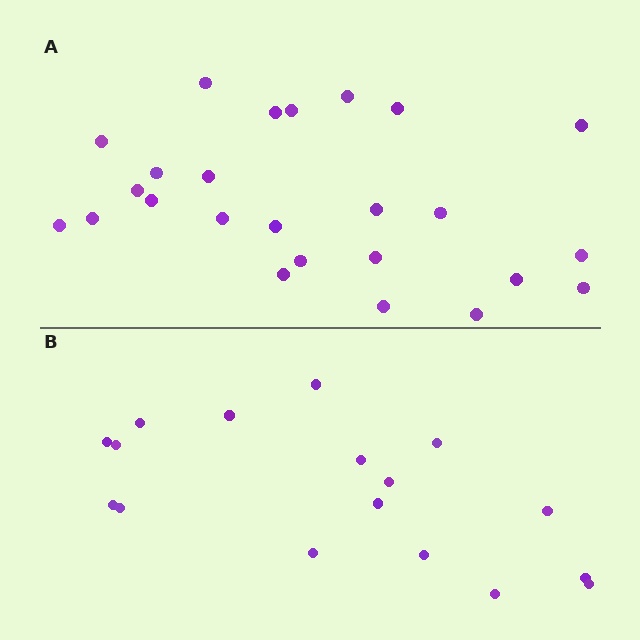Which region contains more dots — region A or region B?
Region A (the top region) has more dots.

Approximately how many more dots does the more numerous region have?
Region A has roughly 8 or so more dots than region B.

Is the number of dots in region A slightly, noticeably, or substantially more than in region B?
Region A has substantially more. The ratio is roughly 1.5 to 1.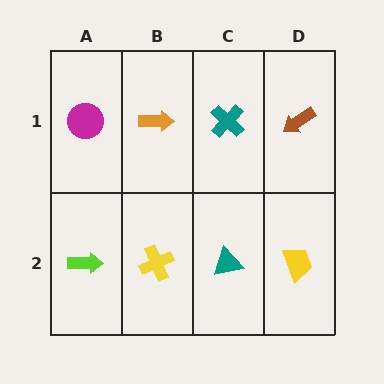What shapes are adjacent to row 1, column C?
A teal triangle (row 2, column C), an orange arrow (row 1, column B), a brown arrow (row 1, column D).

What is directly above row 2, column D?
A brown arrow.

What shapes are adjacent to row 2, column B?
An orange arrow (row 1, column B), a lime arrow (row 2, column A), a teal triangle (row 2, column C).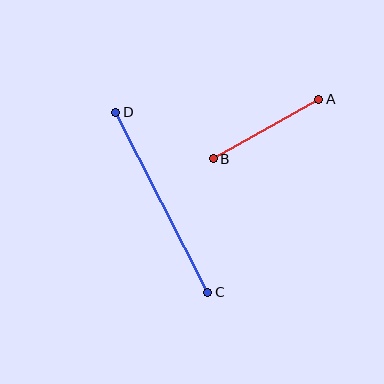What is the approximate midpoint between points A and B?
The midpoint is at approximately (266, 129) pixels.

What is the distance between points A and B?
The distance is approximately 121 pixels.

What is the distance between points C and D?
The distance is approximately 202 pixels.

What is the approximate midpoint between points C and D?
The midpoint is at approximately (162, 202) pixels.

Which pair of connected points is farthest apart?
Points C and D are farthest apart.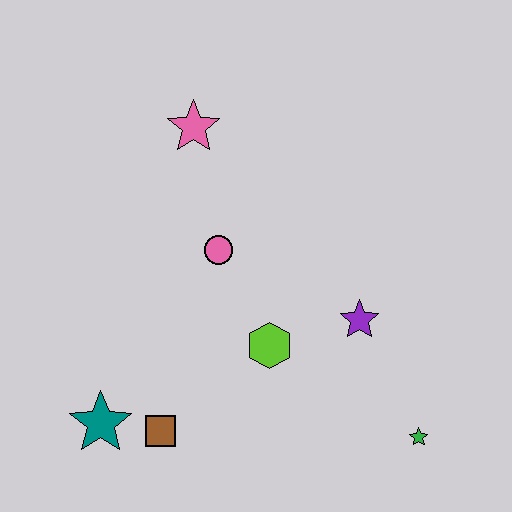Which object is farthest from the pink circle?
The green star is farthest from the pink circle.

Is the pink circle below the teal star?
No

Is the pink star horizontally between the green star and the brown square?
Yes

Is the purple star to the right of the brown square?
Yes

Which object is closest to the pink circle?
The lime hexagon is closest to the pink circle.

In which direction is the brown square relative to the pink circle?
The brown square is below the pink circle.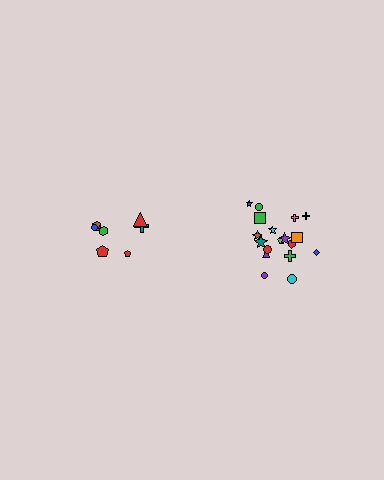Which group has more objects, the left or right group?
The right group.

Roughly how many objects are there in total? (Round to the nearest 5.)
Roughly 25 objects in total.